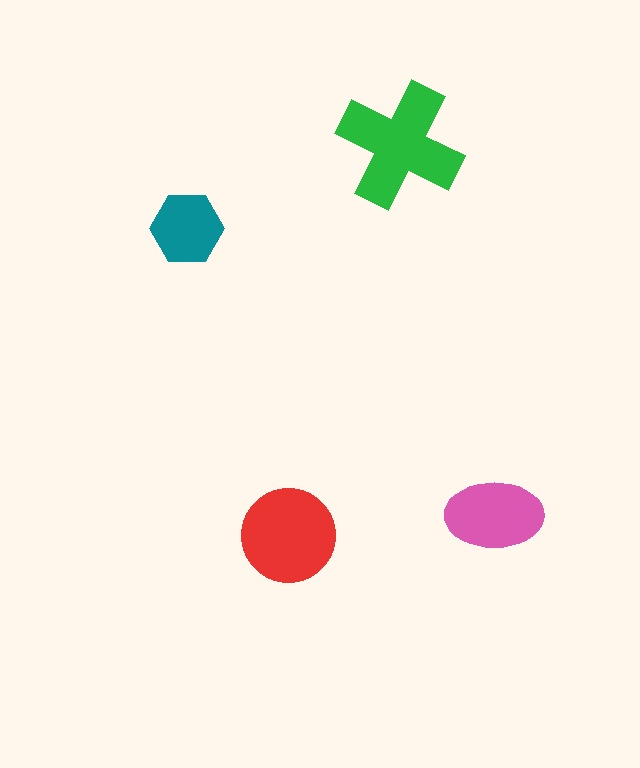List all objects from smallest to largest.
The teal hexagon, the pink ellipse, the red circle, the green cross.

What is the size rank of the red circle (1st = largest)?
2nd.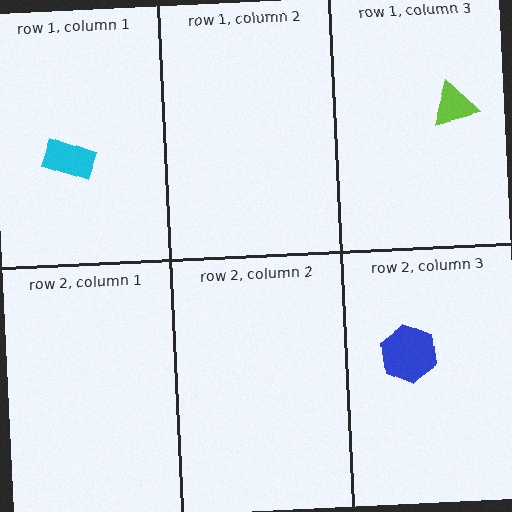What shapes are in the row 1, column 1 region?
The cyan rectangle.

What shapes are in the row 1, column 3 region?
The lime triangle.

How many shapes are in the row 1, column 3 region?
1.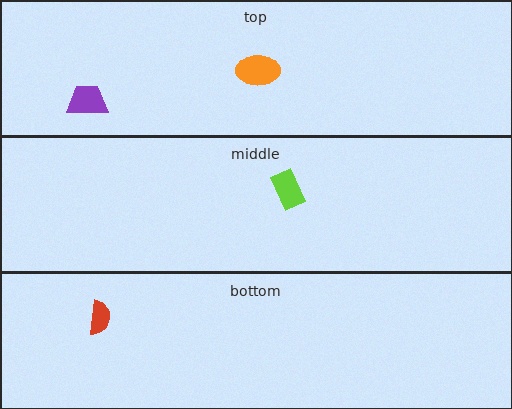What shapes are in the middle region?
The lime rectangle.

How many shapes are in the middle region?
1.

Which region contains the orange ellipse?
The top region.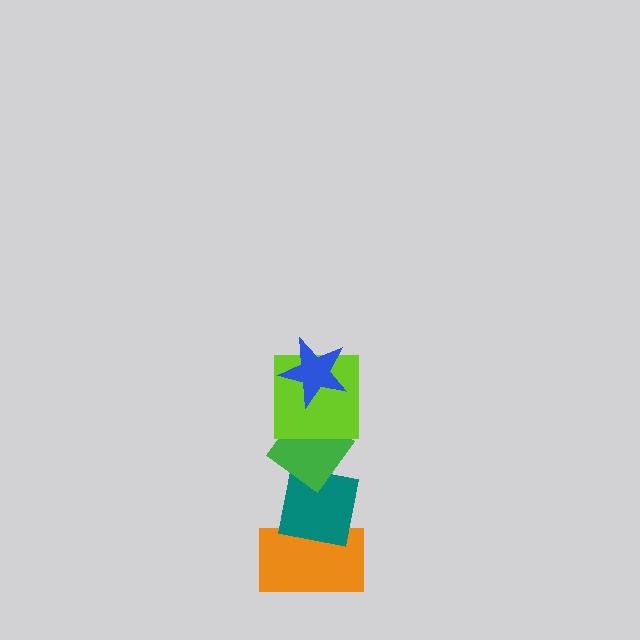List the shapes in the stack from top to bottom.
From top to bottom: the blue star, the lime square, the green diamond, the teal square, the orange rectangle.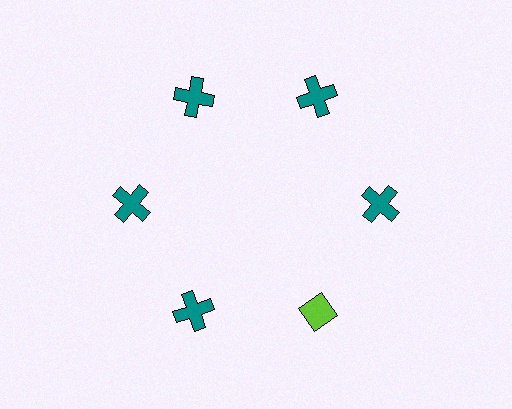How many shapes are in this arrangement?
There are 6 shapes arranged in a ring pattern.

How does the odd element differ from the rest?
It differs in both color (lime instead of teal) and shape (diamond instead of cross).